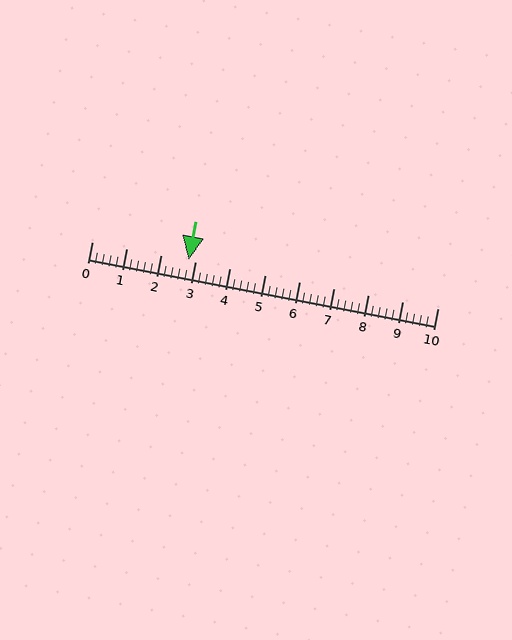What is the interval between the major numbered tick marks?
The major tick marks are spaced 1 units apart.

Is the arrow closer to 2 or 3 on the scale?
The arrow is closer to 3.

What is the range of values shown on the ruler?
The ruler shows values from 0 to 10.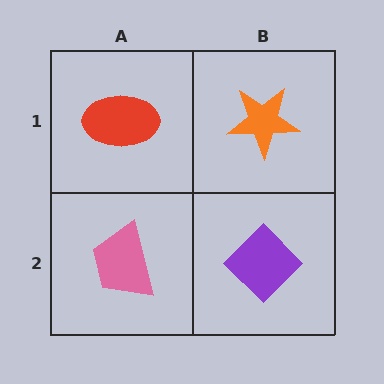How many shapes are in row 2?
2 shapes.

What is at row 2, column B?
A purple diamond.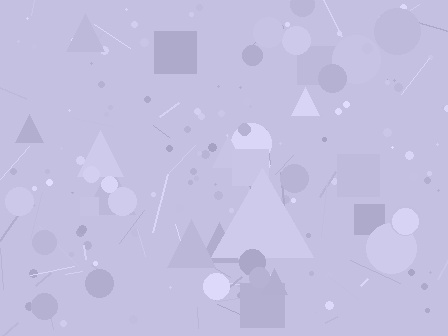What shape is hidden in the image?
A triangle is hidden in the image.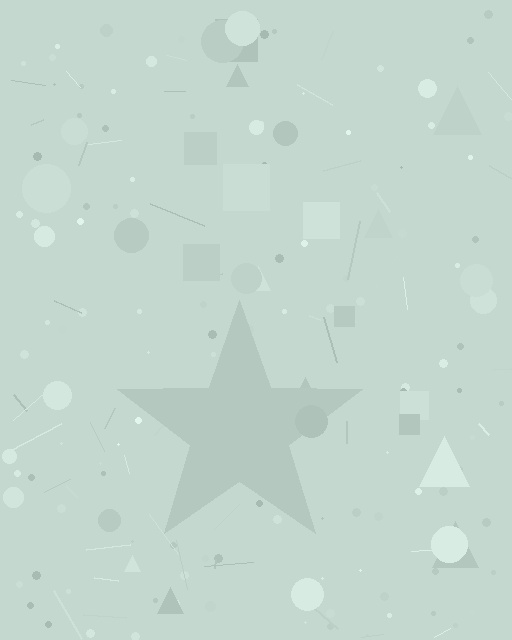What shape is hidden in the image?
A star is hidden in the image.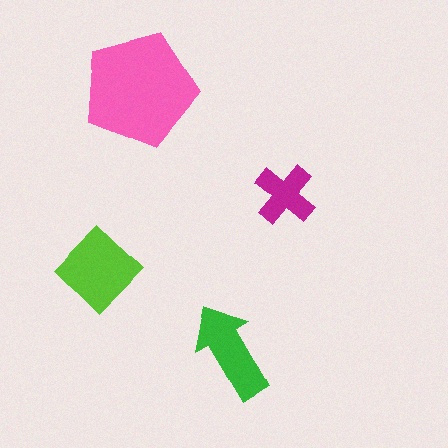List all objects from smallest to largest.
The magenta cross, the green arrow, the lime diamond, the pink pentagon.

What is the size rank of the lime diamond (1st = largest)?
2nd.